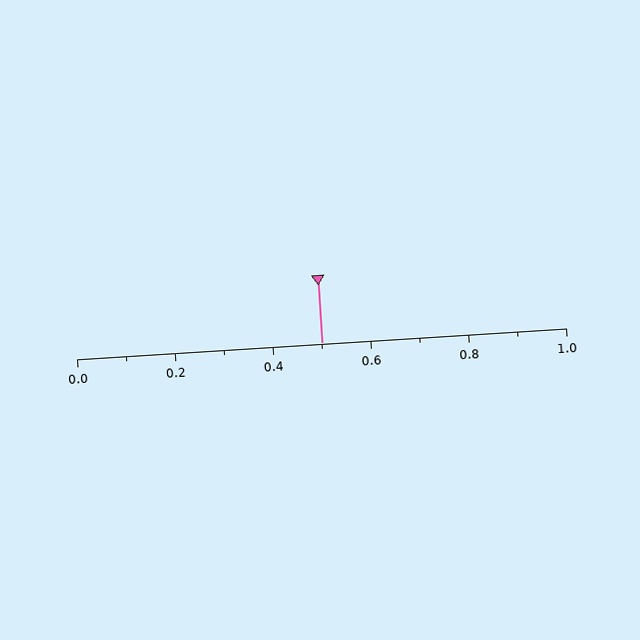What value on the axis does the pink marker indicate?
The marker indicates approximately 0.5.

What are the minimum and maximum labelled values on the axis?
The axis runs from 0.0 to 1.0.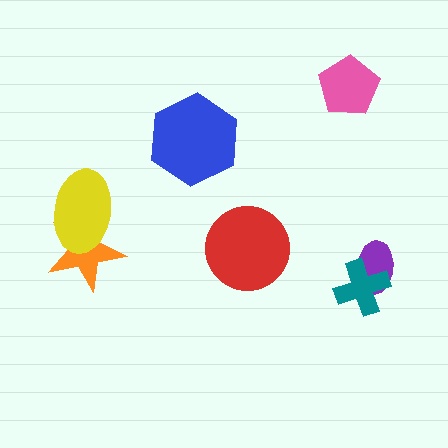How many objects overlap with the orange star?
1 object overlaps with the orange star.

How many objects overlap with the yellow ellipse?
1 object overlaps with the yellow ellipse.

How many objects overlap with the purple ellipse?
1 object overlaps with the purple ellipse.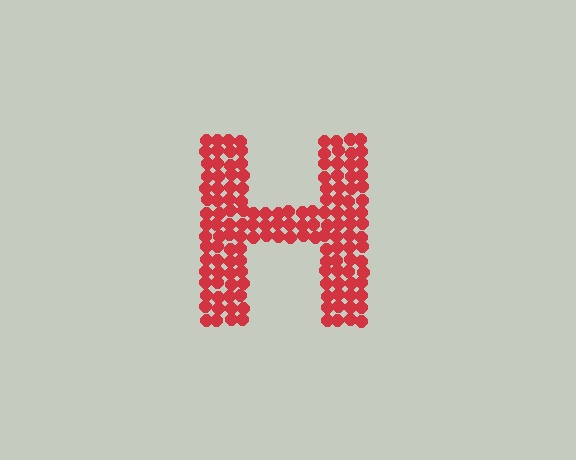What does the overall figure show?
The overall figure shows the letter H.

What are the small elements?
The small elements are circles.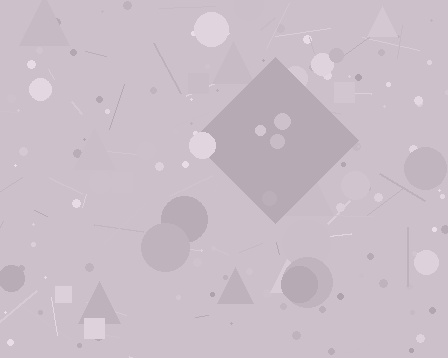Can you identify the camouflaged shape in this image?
The camouflaged shape is a diamond.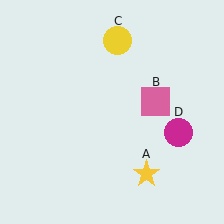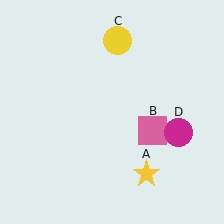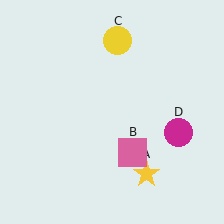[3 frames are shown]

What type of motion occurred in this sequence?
The pink square (object B) rotated clockwise around the center of the scene.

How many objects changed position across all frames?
1 object changed position: pink square (object B).